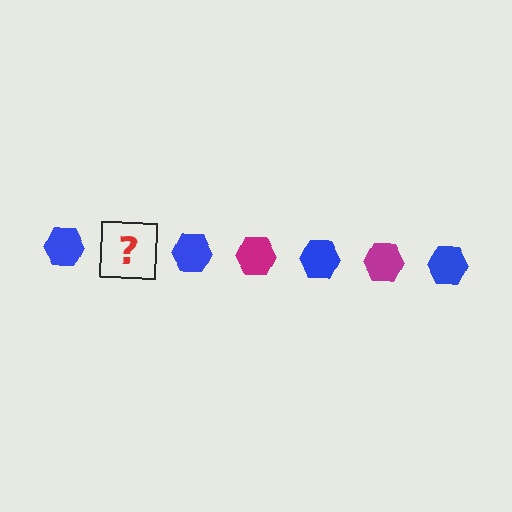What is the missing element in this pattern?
The missing element is a magenta hexagon.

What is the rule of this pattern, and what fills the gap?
The rule is that the pattern cycles through blue, magenta hexagons. The gap should be filled with a magenta hexagon.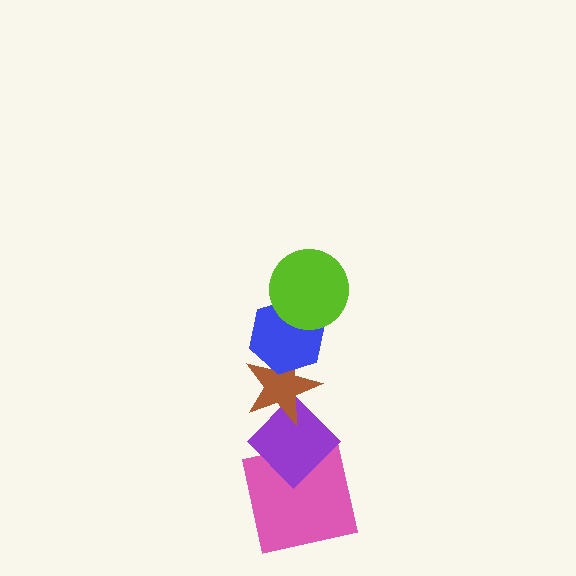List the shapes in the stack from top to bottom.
From top to bottom: the lime circle, the blue hexagon, the brown star, the purple diamond, the pink square.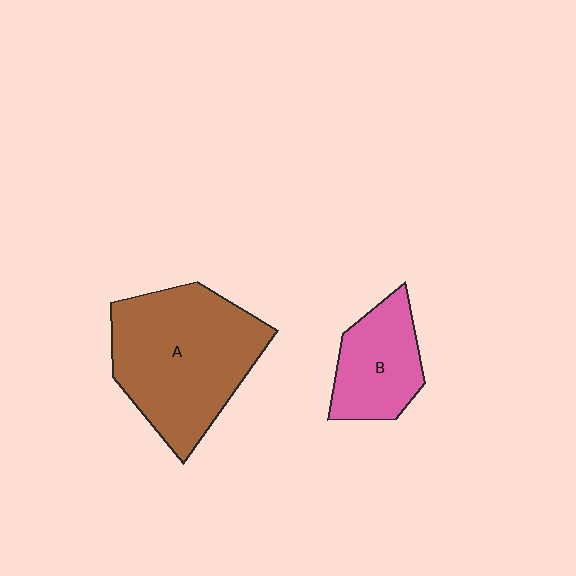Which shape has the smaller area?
Shape B (pink).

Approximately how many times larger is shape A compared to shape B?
Approximately 2.0 times.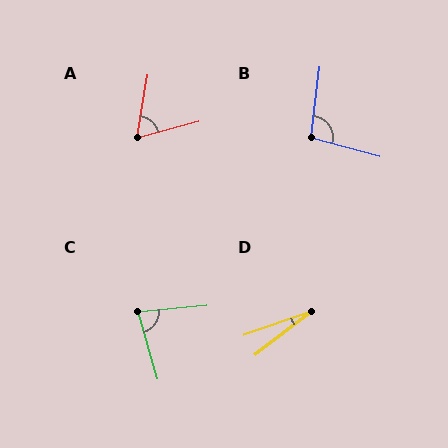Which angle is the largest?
B, at approximately 98 degrees.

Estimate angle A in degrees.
Approximately 65 degrees.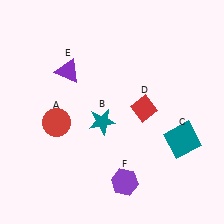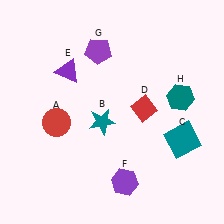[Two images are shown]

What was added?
A purple pentagon (G), a teal hexagon (H) were added in Image 2.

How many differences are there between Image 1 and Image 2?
There are 2 differences between the two images.